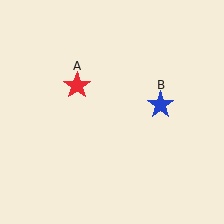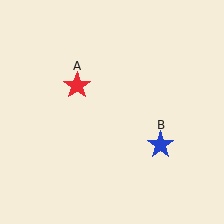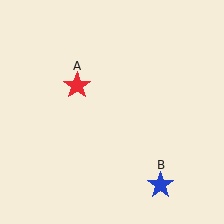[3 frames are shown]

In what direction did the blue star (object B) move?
The blue star (object B) moved down.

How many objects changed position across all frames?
1 object changed position: blue star (object B).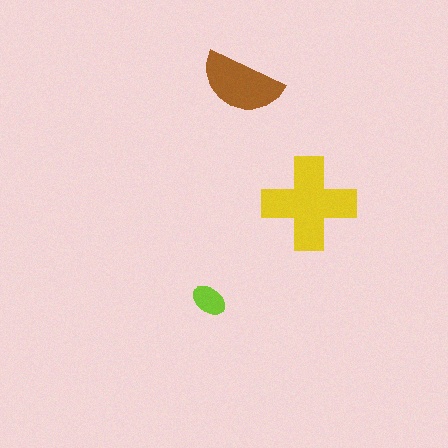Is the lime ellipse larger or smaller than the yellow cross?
Smaller.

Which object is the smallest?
The lime ellipse.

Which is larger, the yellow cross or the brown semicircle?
The yellow cross.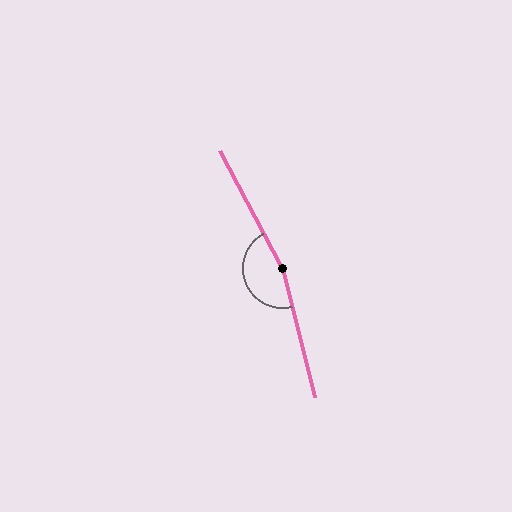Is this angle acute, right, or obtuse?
It is obtuse.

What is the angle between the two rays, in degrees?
Approximately 166 degrees.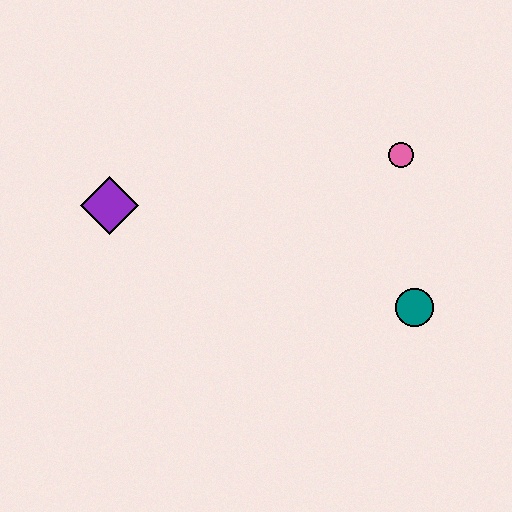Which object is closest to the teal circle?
The pink circle is closest to the teal circle.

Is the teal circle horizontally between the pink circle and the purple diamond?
No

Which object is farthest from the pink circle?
The purple diamond is farthest from the pink circle.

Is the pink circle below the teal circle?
No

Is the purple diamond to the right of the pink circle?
No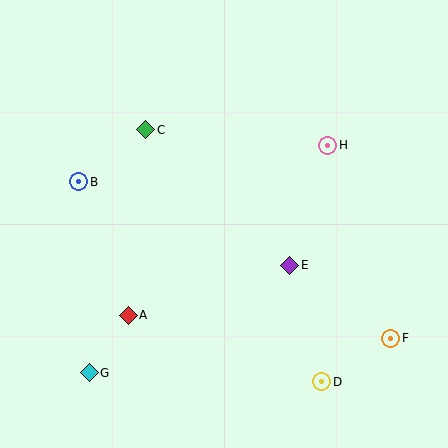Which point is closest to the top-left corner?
Point C is closest to the top-left corner.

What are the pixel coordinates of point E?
Point E is at (290, 265).